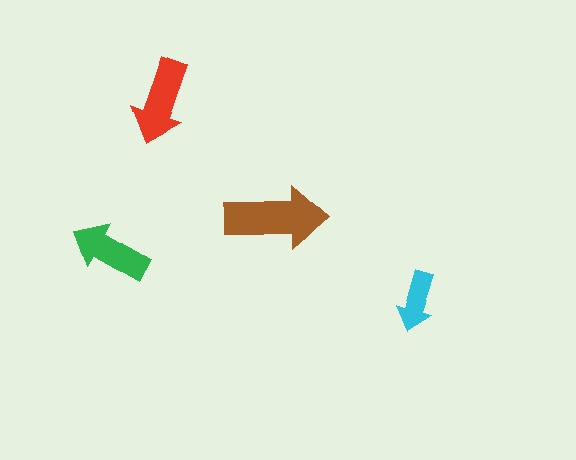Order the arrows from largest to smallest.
the brown one, the red one, the green one, the cyan one.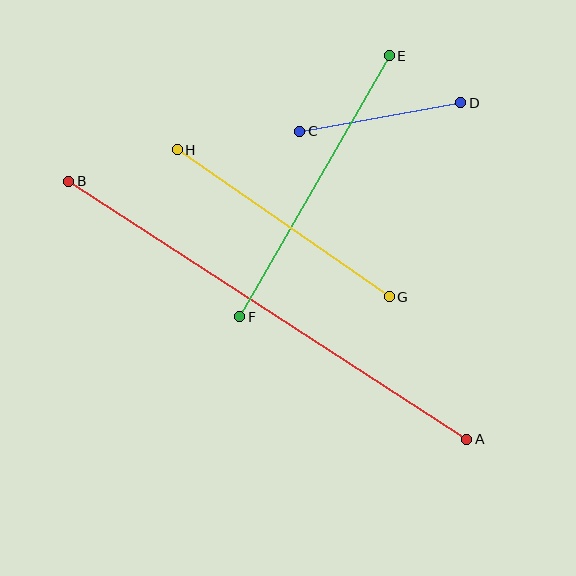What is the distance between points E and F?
The distance is approximately 301 pixels.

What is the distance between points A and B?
The distance is approximately 474 pixels.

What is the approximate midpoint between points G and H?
The midpoint is at approximately (283, 223) pixels.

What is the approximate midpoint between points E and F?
The midpoint is at approximately (315, 186) pixels.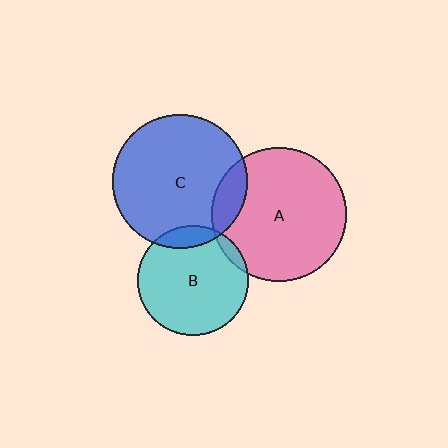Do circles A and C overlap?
Yes.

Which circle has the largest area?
Circle C (blue).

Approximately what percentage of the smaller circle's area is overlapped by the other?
Approximately 10%.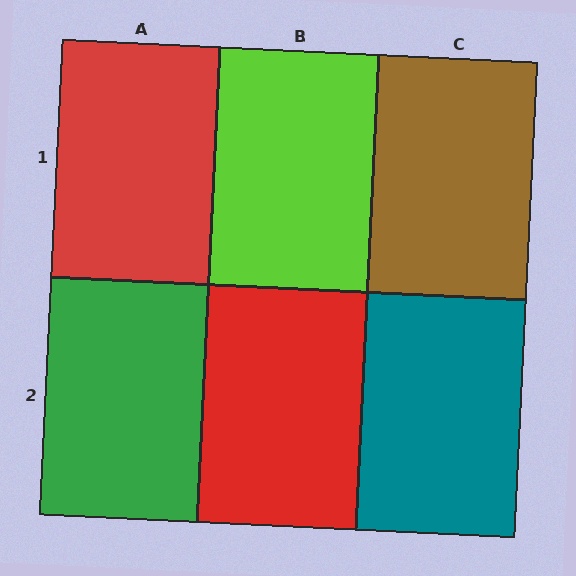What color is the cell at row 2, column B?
Red.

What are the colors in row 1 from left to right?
Red, lime, brown.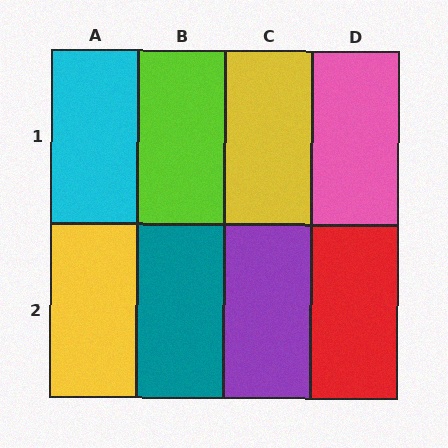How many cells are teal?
1 cell is teal.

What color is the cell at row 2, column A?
Yellow.